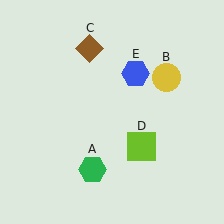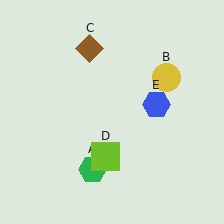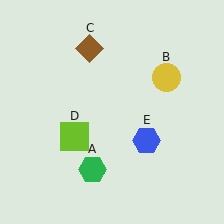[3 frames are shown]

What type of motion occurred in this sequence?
The lime square (object D), blue hexagon (object E) rotated clockwise around the center of the scene.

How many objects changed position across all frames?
2 objects changed position: lime square (object D), blue hexagon (object E).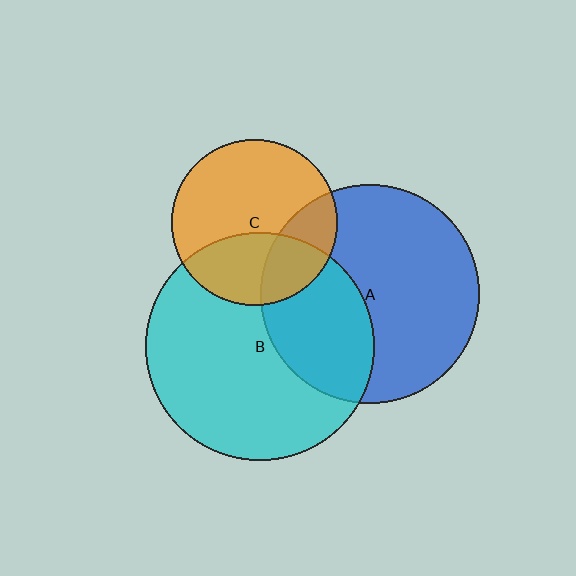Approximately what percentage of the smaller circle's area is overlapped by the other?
Approximately 25%.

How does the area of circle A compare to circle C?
Approximately 1.7 times.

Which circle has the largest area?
Circle B (cyan).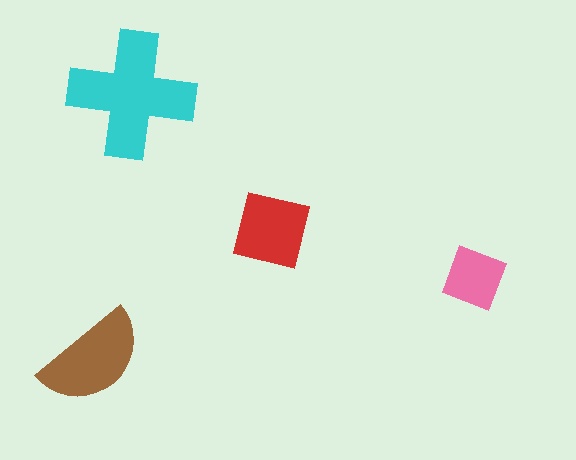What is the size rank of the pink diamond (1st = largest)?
4th.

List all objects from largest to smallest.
The cyan cross, the brown semicircle, the red square, the pink diamond.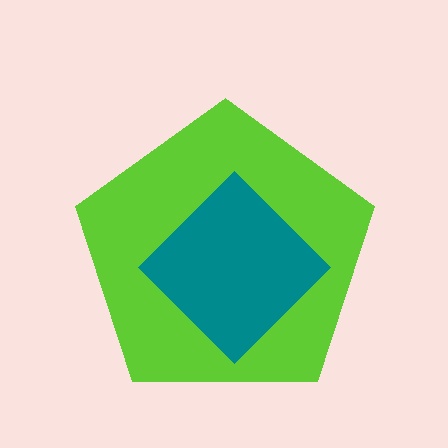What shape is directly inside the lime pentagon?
The teal diamond.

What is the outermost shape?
The lime pentagon.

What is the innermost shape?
The teal diamond.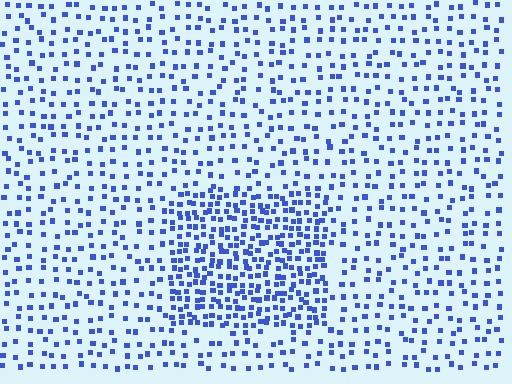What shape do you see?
I see a rectangle.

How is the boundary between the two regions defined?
The boundary is defined by a change in element density (approximately 2.3x ratio). All elements are the same color, size, and shape.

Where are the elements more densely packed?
The elements are more densely packed inside the rectangle boundary.